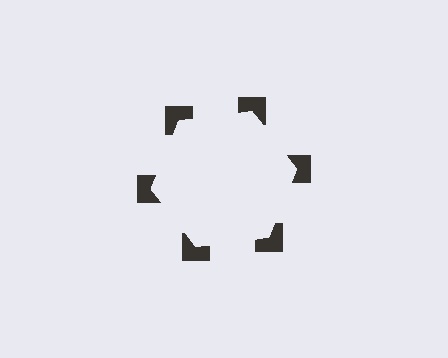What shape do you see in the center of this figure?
An illusory hexagon — its edges are inferred from the aligned wedge cuts in the notched squares, not physically drawn.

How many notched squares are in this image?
There are 6 — one at each vertex of the illusory hexagon.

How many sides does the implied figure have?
6 sides.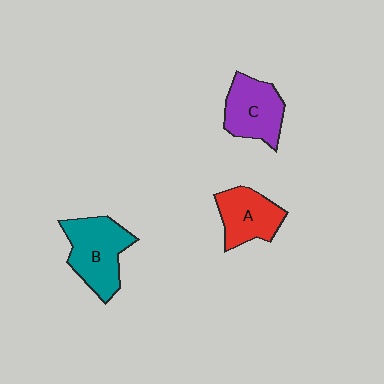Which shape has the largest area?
Shape B (teal).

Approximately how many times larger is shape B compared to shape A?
Approximately 1.3 times.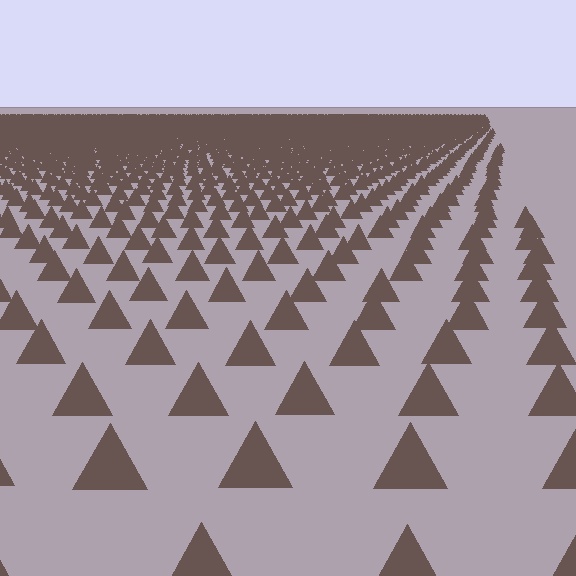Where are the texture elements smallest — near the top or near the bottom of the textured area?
Near the top.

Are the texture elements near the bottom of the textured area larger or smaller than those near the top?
Larger. Near the bottom, elements are closer to the viewer and appear at a bigger on-screen size.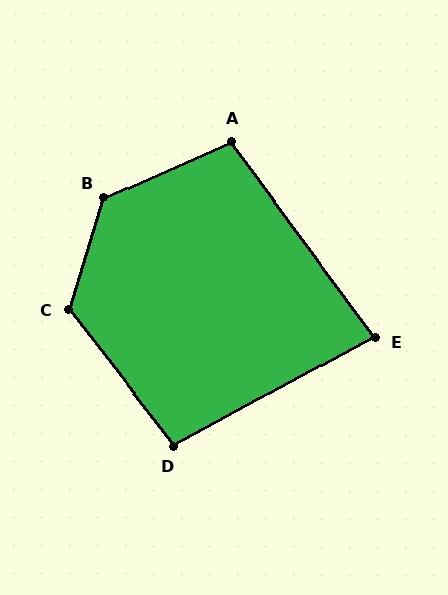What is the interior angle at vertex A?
Approximately 102 degrees (obtuse).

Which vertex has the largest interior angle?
B, at approximately 131 degrees.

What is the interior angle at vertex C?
Approximately 125 degrees (obtuse).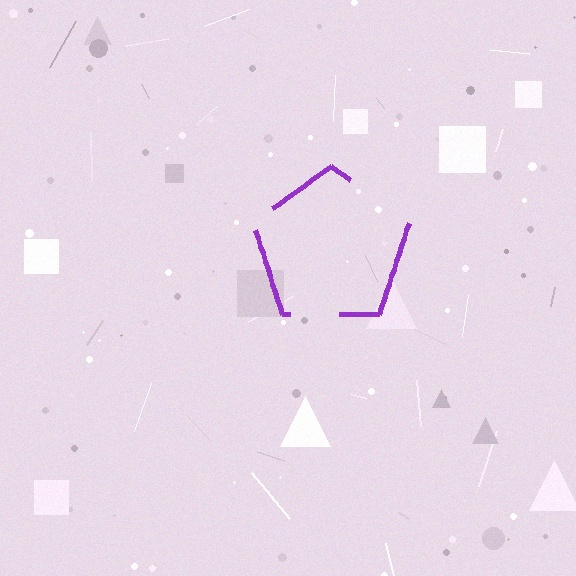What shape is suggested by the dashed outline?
The dashed outline suggests a pentagon.